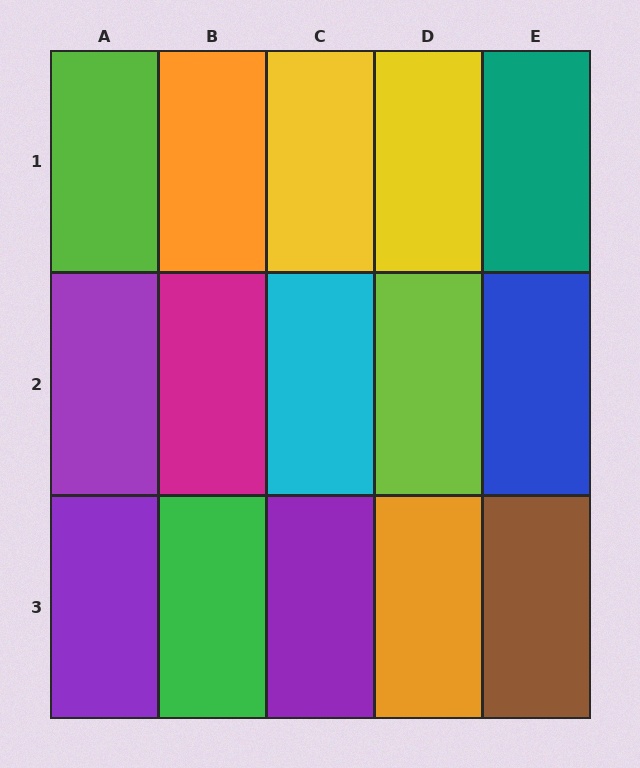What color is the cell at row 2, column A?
Purple.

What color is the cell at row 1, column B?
Orange.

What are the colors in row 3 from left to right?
Purple, green, purple, orange, brown.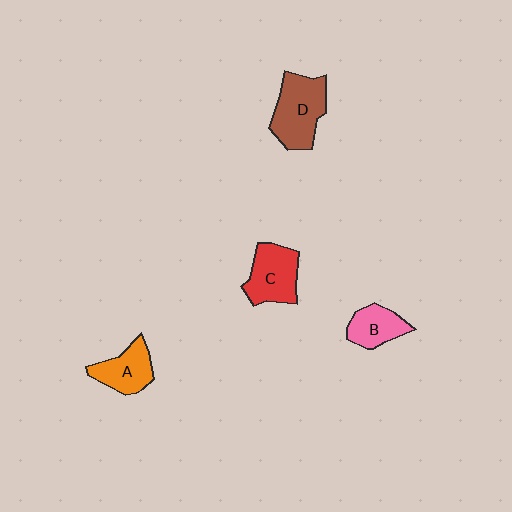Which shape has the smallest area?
Shape B (pink).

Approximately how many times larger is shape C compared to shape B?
Approximately 1.4 times.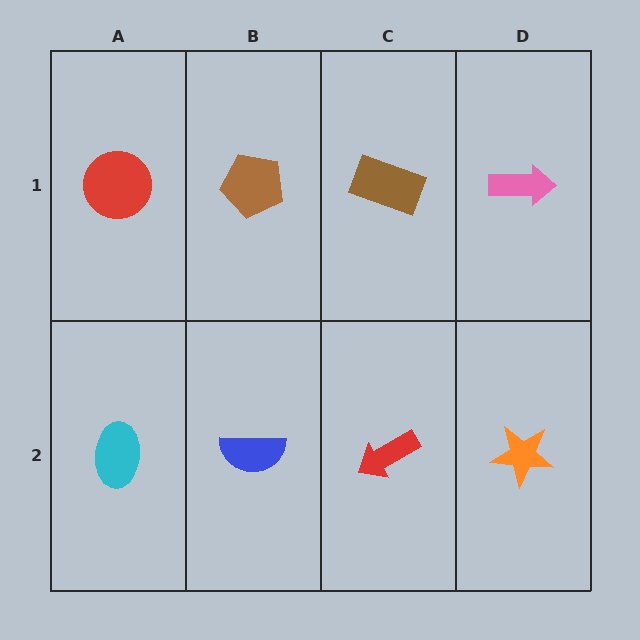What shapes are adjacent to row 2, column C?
A brown rectangle (row 1, column C), a blue semicircle (row 2, column B), an orange star (row 2, column D).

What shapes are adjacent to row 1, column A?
A cyan ellipse (row 2, column A), a brown pentagon (row 1, column B).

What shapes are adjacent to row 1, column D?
An orange star (row 2, column D), a brown rectangle (row 1, column C).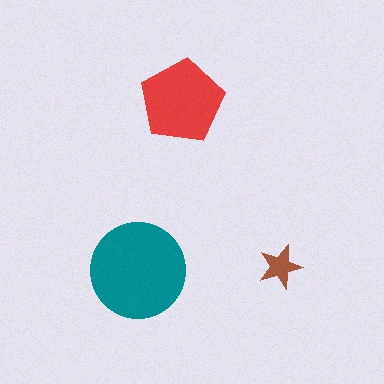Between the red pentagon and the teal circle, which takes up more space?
The teal circle.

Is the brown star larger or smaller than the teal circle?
Smaller.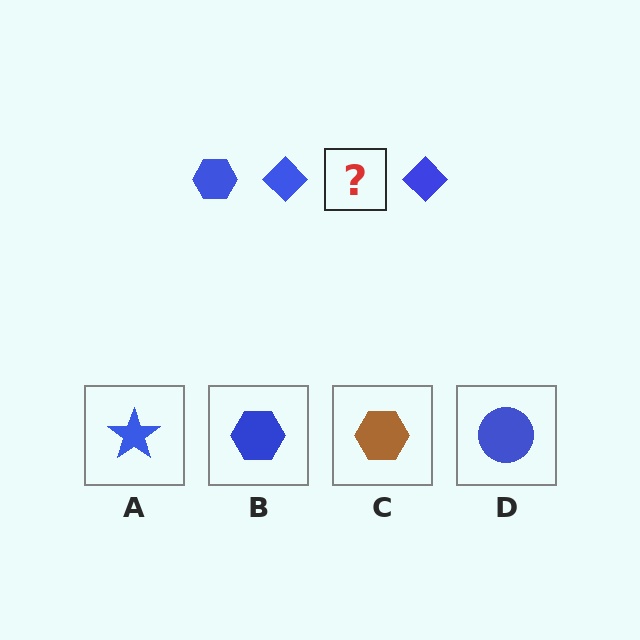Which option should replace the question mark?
Option B.